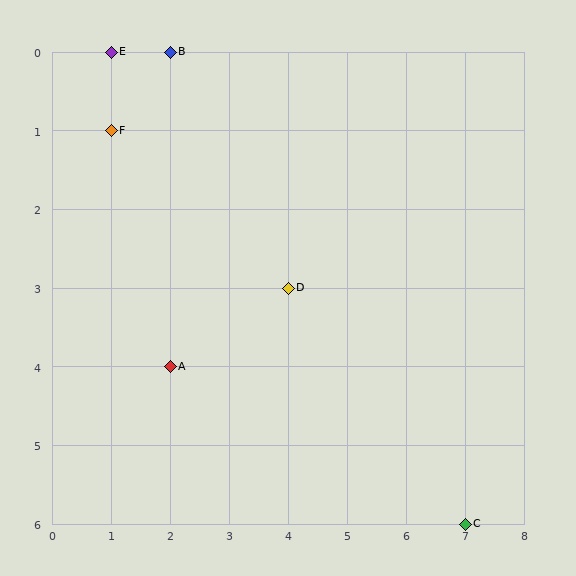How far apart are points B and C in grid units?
Points B and C are 5 columns and 6 rows apart (about 7.8 grid units diagonally).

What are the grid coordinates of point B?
Point B is at grid coordinates (2, 0).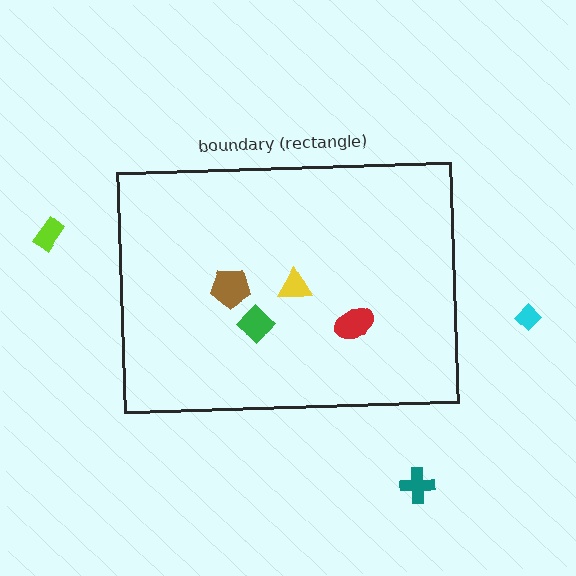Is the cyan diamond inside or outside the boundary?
Outside.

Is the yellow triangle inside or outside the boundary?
Inside.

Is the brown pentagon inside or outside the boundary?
Inside.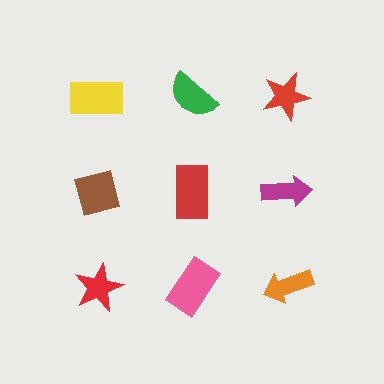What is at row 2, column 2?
A red rectangle.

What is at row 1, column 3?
A red star.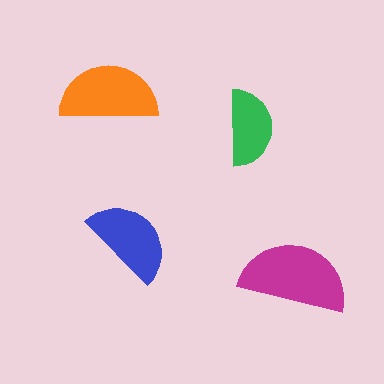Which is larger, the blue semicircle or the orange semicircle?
The orange one.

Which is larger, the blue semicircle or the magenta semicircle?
The magenta one.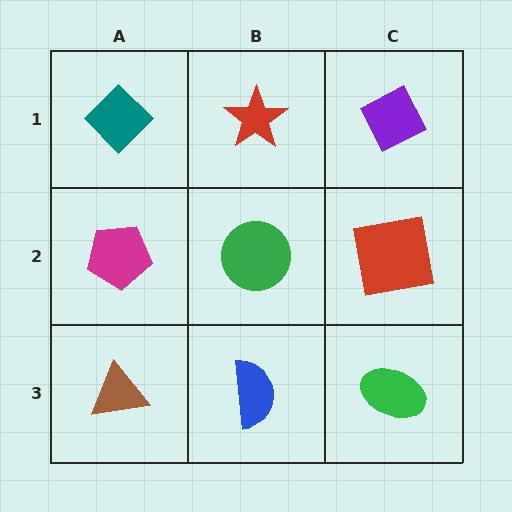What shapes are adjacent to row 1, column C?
A red square (row 2, column C), a red star (row 1, column B).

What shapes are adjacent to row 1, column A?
A magenta pentagon (row 2, column A), a red star (row 1, column B).